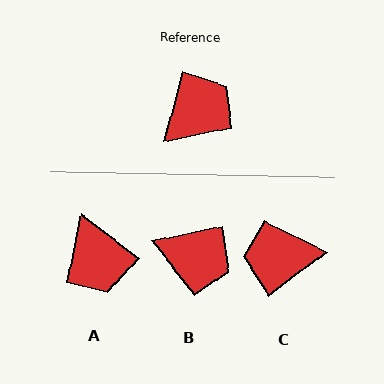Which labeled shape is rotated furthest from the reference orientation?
C, about 141 degrees away.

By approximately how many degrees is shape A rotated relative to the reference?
Approximately 113 degrees clockwise.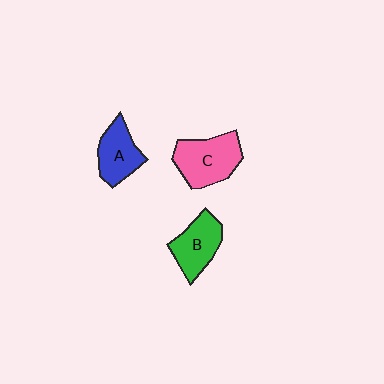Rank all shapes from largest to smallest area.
From largest to smallest: C (pink), B (green), A (blue).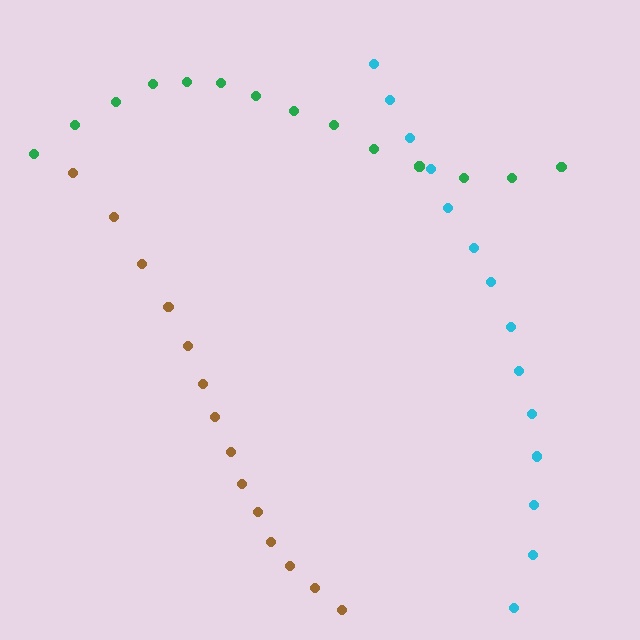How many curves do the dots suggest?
There are 3 distinct paths.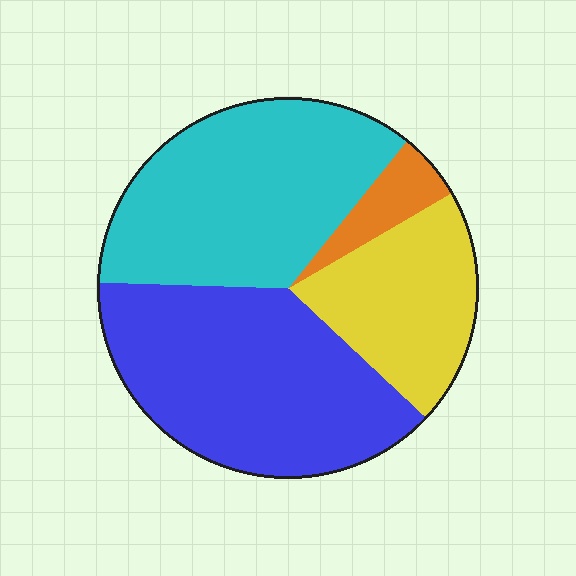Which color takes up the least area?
Orange, at roughly 5%.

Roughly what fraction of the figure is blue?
Blue takes up between a third and a half of the figure.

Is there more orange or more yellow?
Yellow.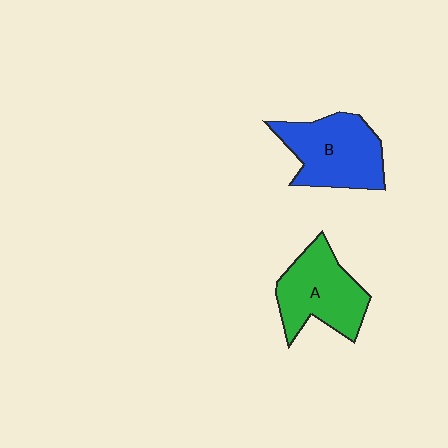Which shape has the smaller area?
Shape A (green).